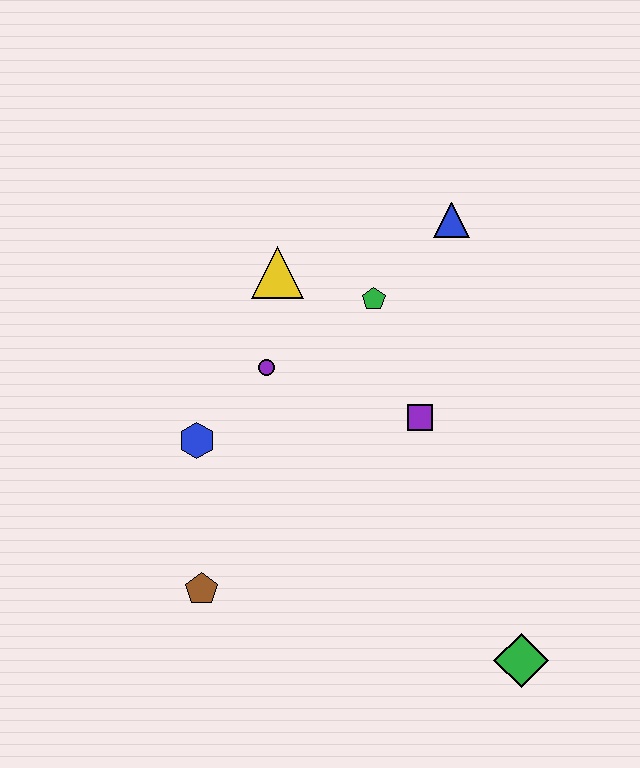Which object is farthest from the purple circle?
The green diamond is farthest from the purple circle.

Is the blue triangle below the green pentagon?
No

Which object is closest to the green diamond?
The purple square is closest to the green diamond.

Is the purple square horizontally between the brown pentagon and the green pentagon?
No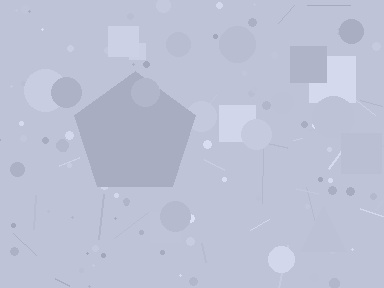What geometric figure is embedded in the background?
A pentagon is embedded in the background.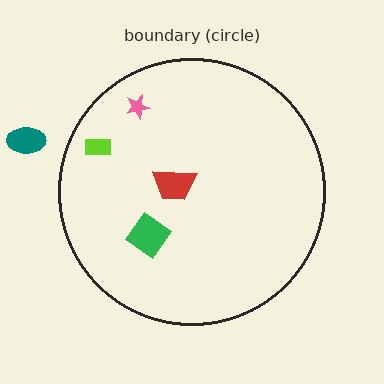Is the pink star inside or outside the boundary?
Inside.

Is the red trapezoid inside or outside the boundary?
Inside.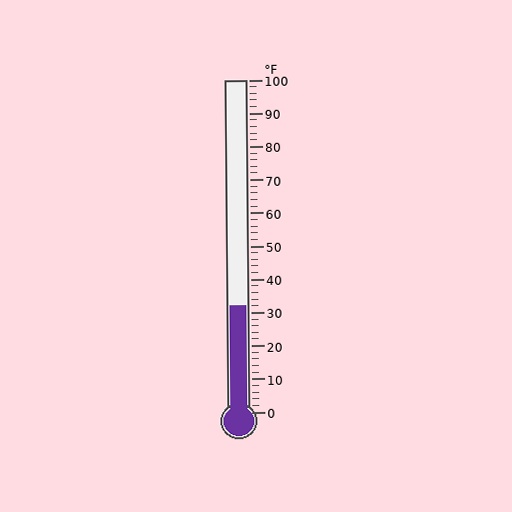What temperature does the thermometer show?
The thermometer shows approximately 32°F.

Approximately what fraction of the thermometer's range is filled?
The thermometer is filled to approximately 30% of its range.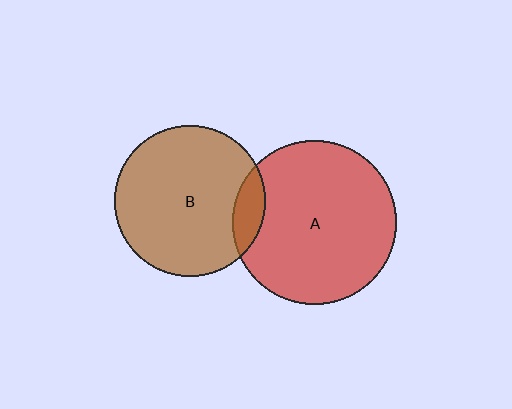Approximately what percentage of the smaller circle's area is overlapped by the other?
Approximately 10%.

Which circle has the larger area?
Circle A (red).